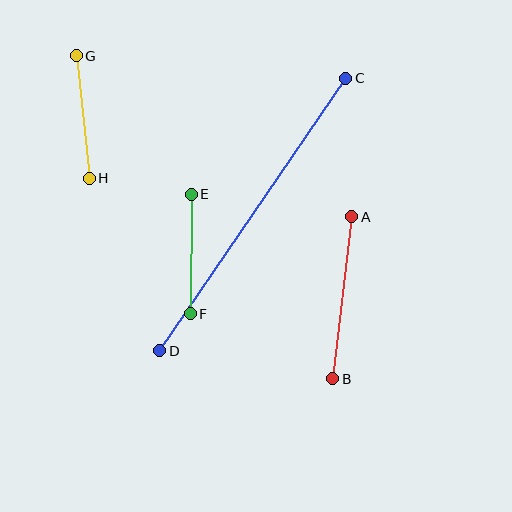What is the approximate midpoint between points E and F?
The midpoint is at approximately (191, 254) pixels.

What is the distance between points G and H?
The distance is approximately 123 pixels.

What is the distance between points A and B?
The distance is approximately 163 pixels.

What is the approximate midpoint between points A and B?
The midpoint is at approximately (342, 298) pixels.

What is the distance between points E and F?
The distance is approximately 119 pixels.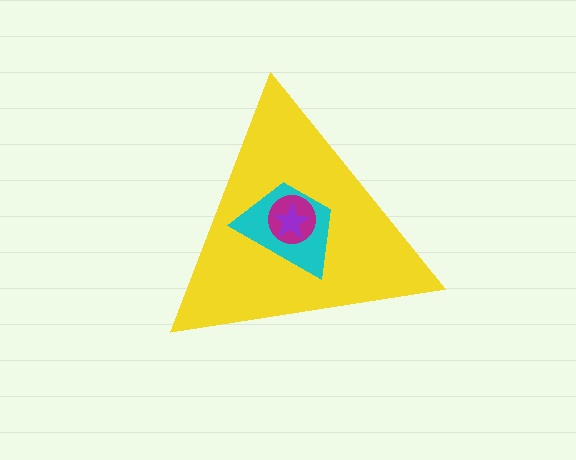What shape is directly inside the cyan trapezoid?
The magenta circle.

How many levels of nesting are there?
4.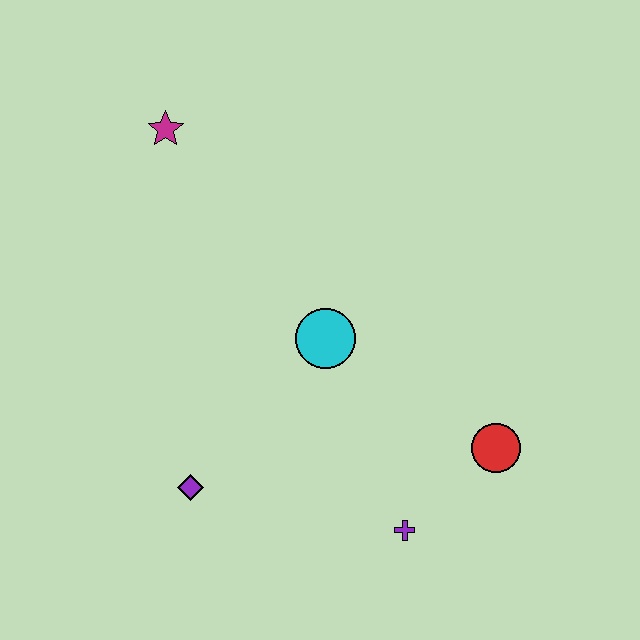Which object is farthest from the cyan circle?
The magenta star is farthest from the cyan circle.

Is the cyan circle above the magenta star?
No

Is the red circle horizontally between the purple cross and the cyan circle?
No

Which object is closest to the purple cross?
The red circle is closest to the purple cross.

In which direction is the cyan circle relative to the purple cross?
The cyan circle is above the purple cross.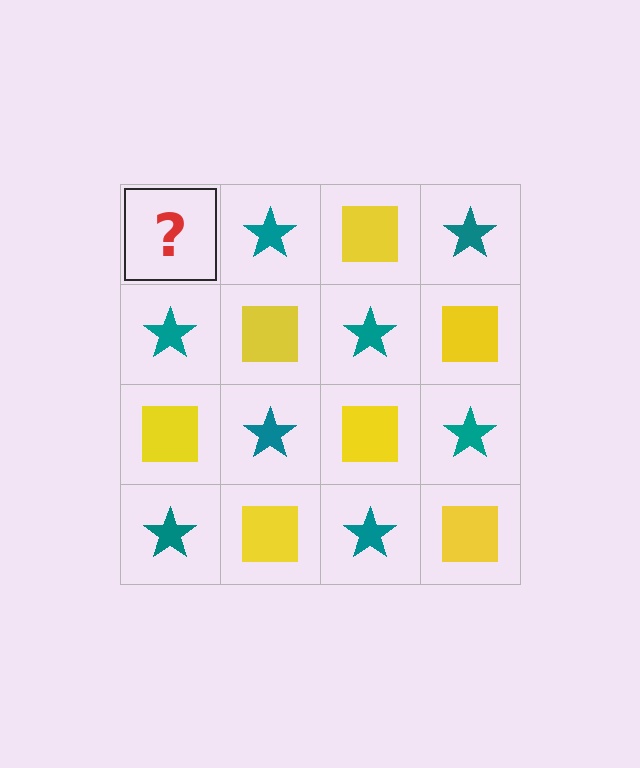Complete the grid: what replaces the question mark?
The question mark should be replaced with a yellow square.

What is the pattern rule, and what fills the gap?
The rule is that it alternates yellow square and teal star in a checkerboard pattern. The gap should be filled with a yellow square.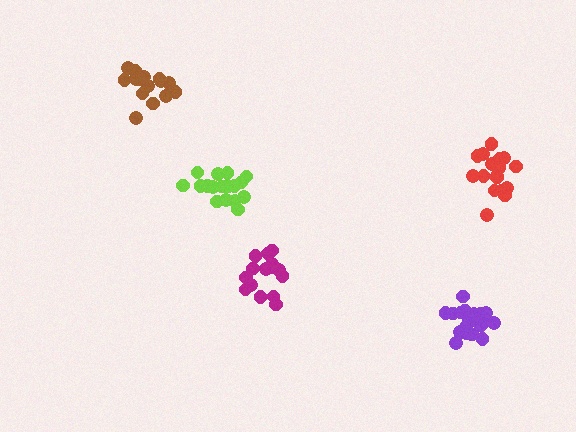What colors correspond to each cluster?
The clusters are colored: lime, purple, magenta, red, brown.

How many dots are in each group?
Group 1: 17 dots, Group 2: 19 dots, Group 3: 15 dots, Group 4: 18 dots, Group 5: 16 dots (85 total).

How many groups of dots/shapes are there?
There are 5 groups.